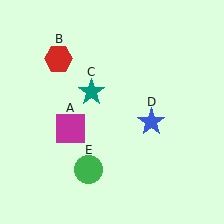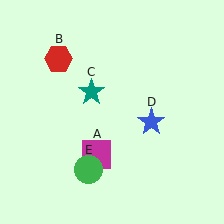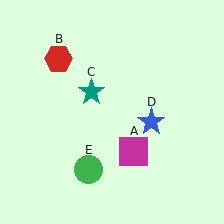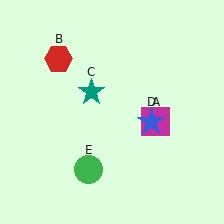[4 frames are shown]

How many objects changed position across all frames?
1 object changed position: magenta square (object A).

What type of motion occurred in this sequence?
The magenta square (object A) rotated counterclockwise around the center of the scene.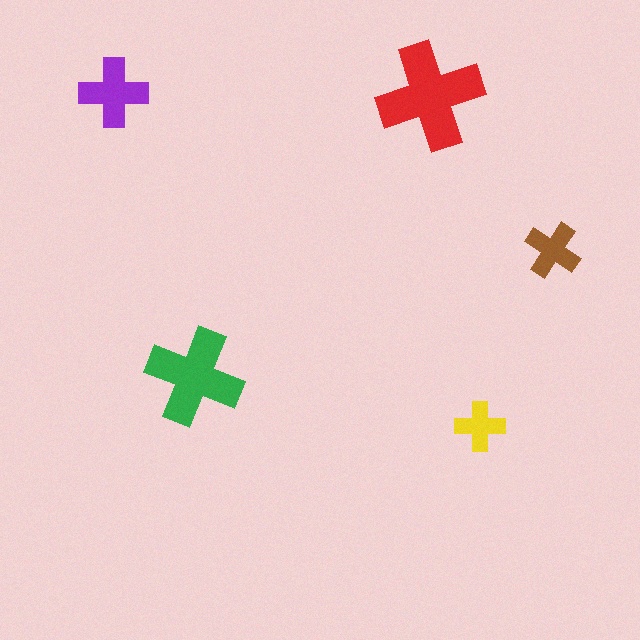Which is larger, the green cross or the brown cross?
The green one.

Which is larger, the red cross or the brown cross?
The red one.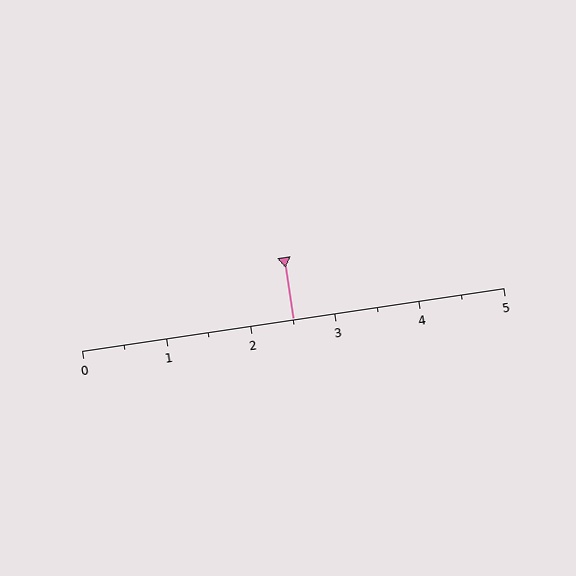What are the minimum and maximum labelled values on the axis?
The axis runs from 0 to 5.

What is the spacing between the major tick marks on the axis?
The major ticks are spaced 1 apart.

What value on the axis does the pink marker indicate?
The marker indicates approximately 2.5.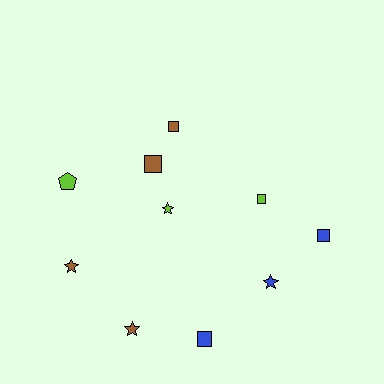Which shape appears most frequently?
Square, with 5 objects.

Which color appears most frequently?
Brown, with 4 objects.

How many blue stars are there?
There is 1 blue star.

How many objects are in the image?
There are 10 objects.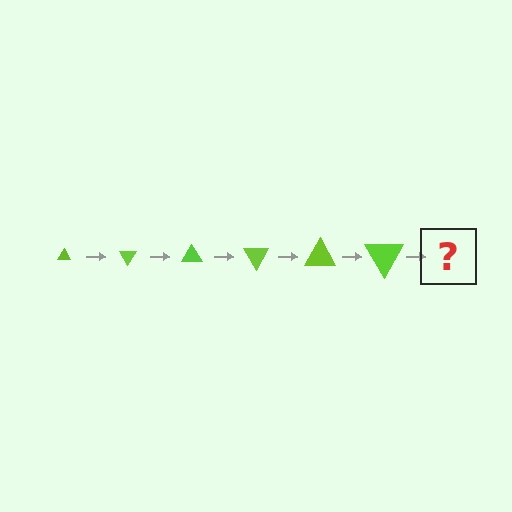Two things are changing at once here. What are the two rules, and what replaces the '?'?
The two rules are that the triangle grows larger each step and it rotates 60 degrees each step. The '?' should be a triangle, larger than the previous one and rotated 360 degrees from the start.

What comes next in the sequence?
The next element should be a triangle, larger than the previous one and rotated 360 degrees from the start.